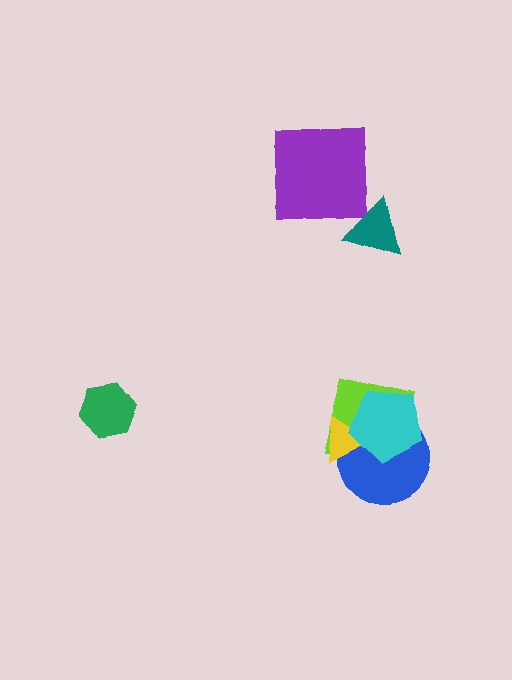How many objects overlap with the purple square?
0 objects overlap with the purple square.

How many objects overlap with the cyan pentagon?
3 objects overlap with the cyan pentagon.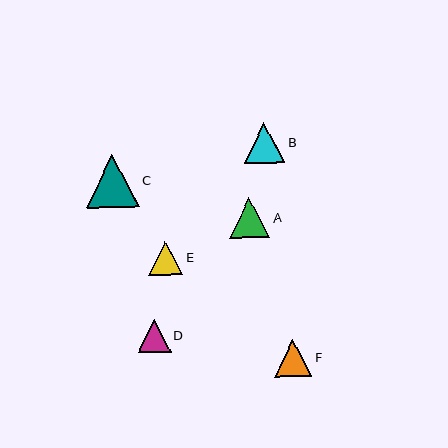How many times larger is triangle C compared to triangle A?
Triangle C is approximately 1.3 times the size of triangle A.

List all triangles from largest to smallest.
From largest to smallest: C, B, A, F, E, D.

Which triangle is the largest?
Triangle C is the largest with a size of approximately 53 pixels.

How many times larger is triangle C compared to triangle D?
Triangle C is approximately 1.6 times the size of triangle D.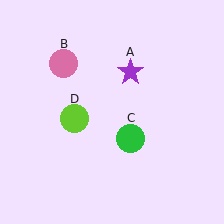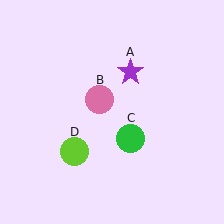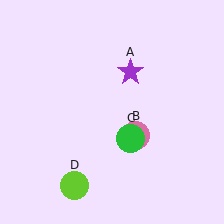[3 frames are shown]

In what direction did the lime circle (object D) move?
The lime circle (object D) moved down.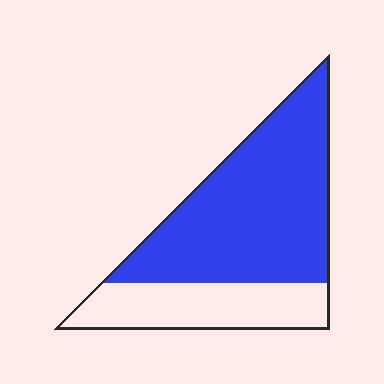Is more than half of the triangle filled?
Yes.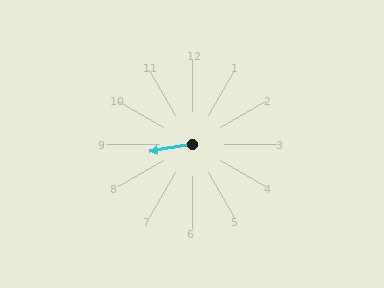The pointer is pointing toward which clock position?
Roughly 9 o'clock.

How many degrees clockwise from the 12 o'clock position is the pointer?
Approximately 260 degrees.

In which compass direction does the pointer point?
West.